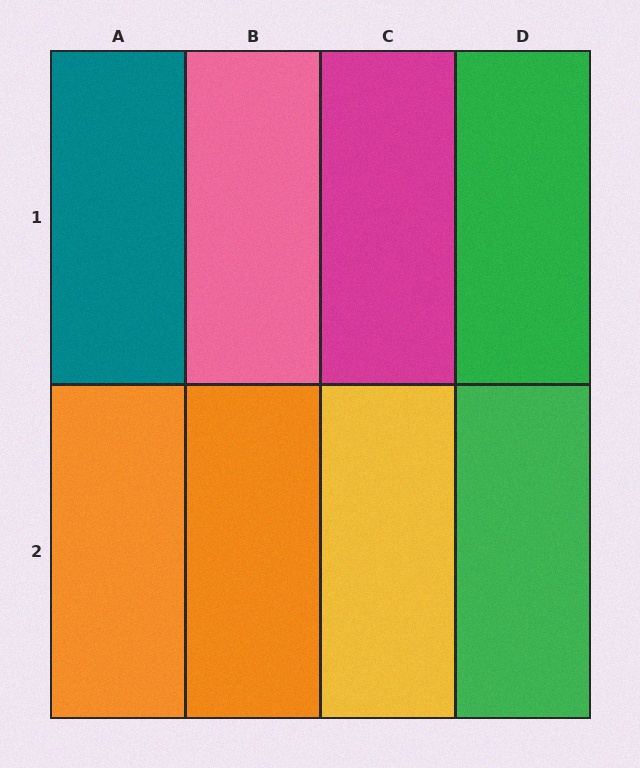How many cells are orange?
2 cells are orange.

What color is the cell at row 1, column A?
Teal.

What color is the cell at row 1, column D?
Green.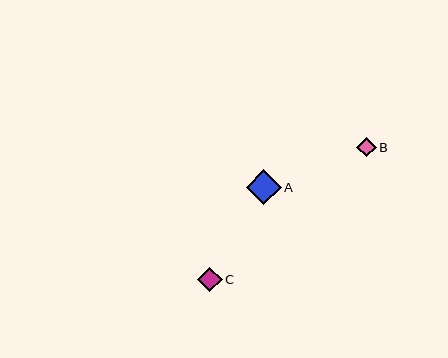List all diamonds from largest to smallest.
From largest to smallest: A, C, B.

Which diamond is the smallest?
Diamond B is the smallest with a size of approximately 19 pixels.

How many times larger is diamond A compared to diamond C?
Diamond A is approximately 1.4 times the size of diamond C.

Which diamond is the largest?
Diamond A is the largest with a size of approximately 35 pixels.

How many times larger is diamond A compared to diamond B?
Diamond A is approximately 1.8 times the size of diamond B.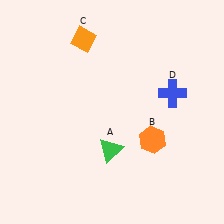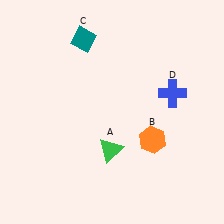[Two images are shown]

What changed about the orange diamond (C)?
In Image 1, C is orange. In Image 2, it changed to teal.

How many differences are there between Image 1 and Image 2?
There is 1 difference between the two images.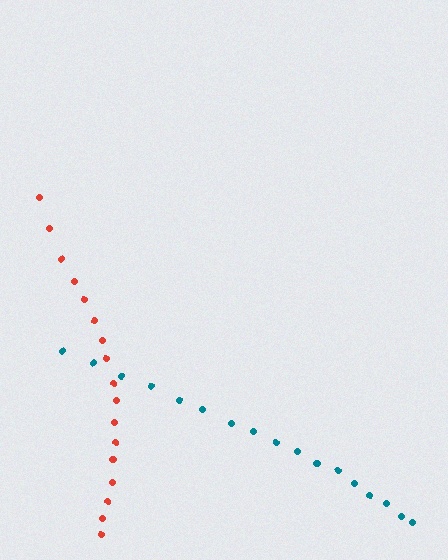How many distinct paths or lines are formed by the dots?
There are 2 distinct paths.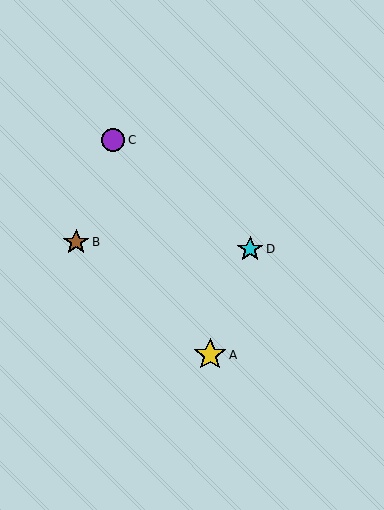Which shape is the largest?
The yellow star (labeled A) is the largest.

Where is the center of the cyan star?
The center of the cyan star is at (250, 249).